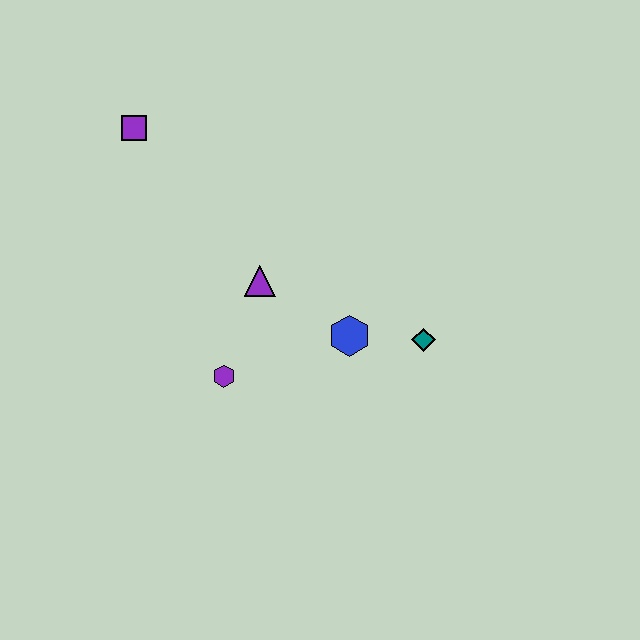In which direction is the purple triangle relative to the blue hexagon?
The purple triangle is to the left of the blue hexagon.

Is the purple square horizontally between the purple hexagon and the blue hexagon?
No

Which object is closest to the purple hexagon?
The purple triangle is closest to the purple hexagon.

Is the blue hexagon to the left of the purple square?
No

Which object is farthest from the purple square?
The teal diamond is farthest from the purple square.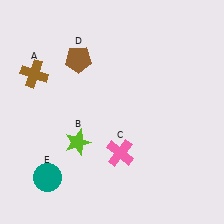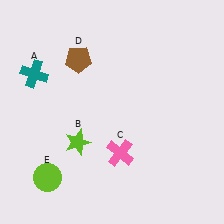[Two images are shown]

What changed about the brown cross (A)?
In Image 1, A is brown. In Image 2, it changed to teal.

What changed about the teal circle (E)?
In Image 1, E is teal. In Image 2, it changed to lime.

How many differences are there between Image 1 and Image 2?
There are 2 differences between the two images.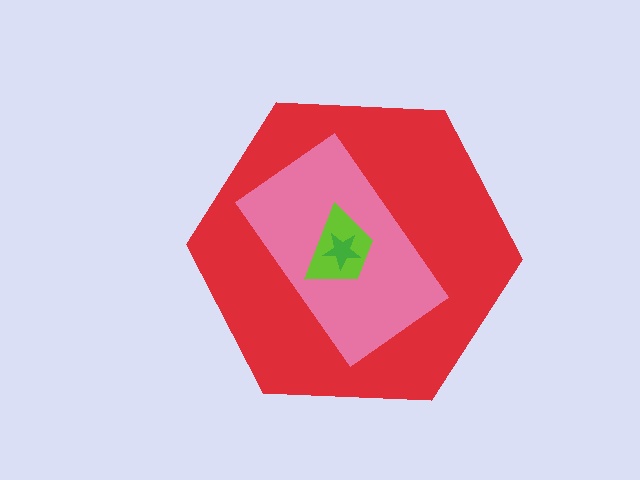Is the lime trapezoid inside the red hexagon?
Yes.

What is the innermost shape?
The green star.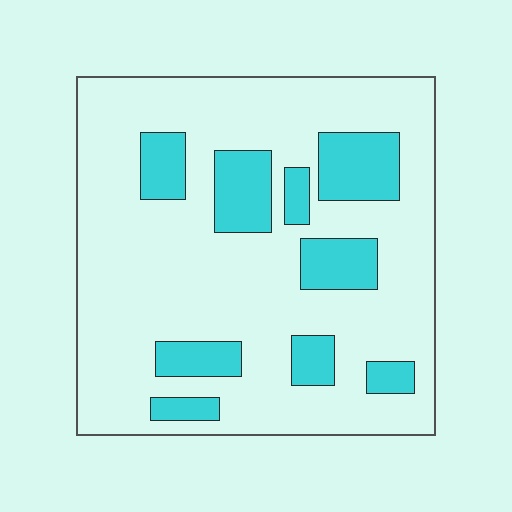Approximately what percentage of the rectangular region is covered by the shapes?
Approximately 20%.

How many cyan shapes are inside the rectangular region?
9.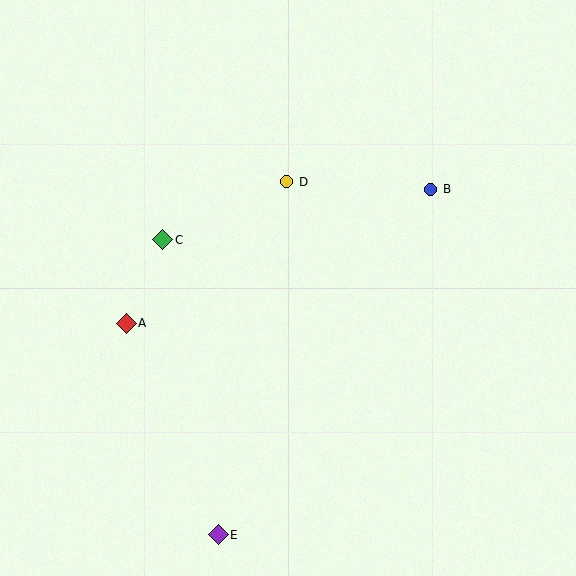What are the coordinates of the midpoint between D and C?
The midpoint between D and C is at (225, 211).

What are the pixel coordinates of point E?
Point E is at (218, 535).